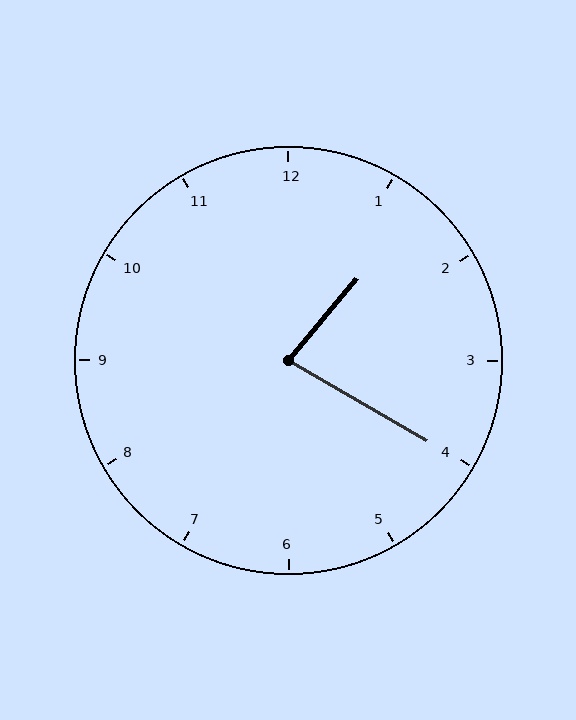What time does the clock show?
1:20.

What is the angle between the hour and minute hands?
Approximately 80 degrees.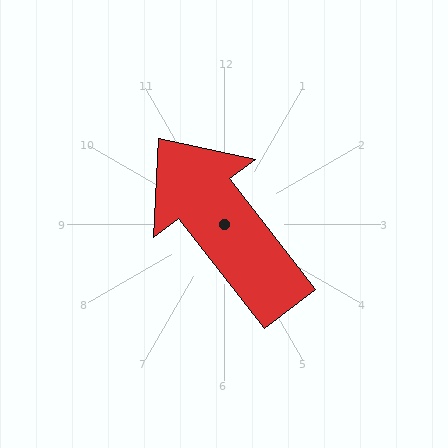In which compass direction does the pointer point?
Northwest.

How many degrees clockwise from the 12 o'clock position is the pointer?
Approximately 322 degrees.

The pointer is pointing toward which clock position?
Roughly 11 o'clock.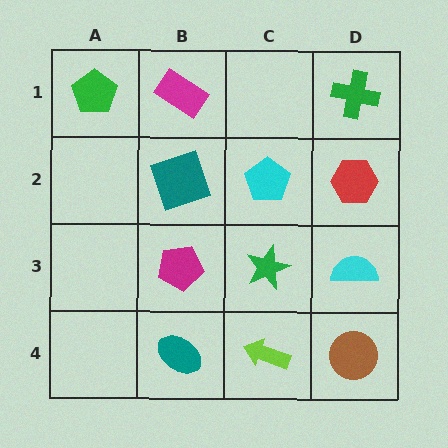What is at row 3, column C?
A green star.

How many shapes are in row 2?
3 shapes.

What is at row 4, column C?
A lime arrow.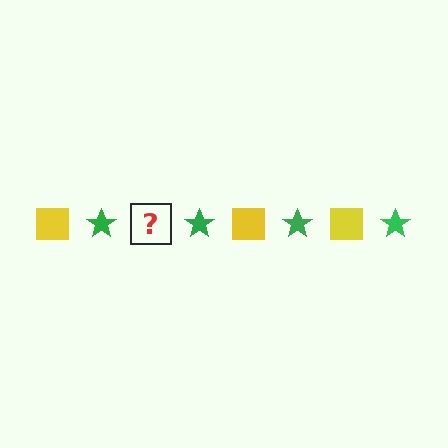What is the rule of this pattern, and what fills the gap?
The rule is that the pattern alternates between yellow square and green star. The gap should be filled with a yellow square.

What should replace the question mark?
The question mark should be replaced with a yellow square.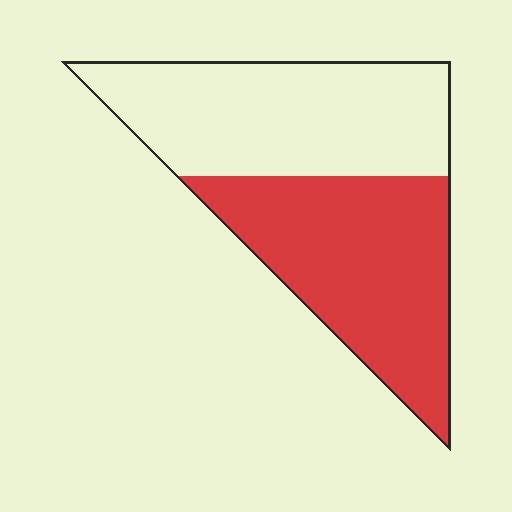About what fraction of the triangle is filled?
About one half (1/2).